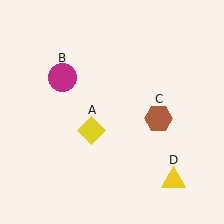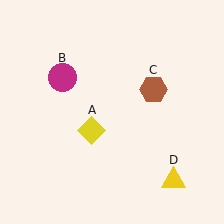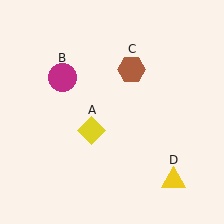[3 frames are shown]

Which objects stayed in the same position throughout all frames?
Yellow diamond (object A) and magenta circle (object B) and yellow triangle (object D) remained stationary.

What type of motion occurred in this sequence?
The brown hexagon (object C) rotated counterclockwise around the center of the scene.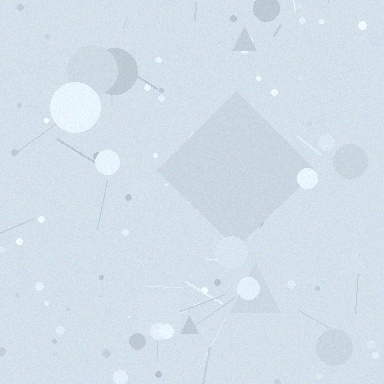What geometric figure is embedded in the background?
A diamond is embedded in the background.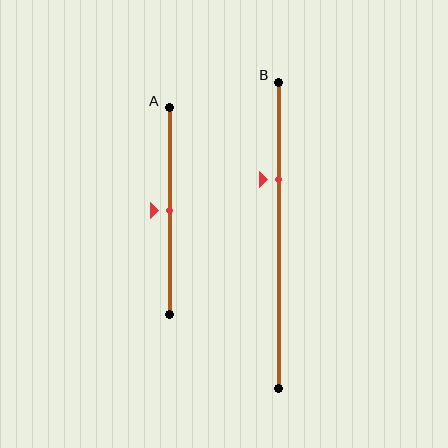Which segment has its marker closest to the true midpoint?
Segment A has its marker closest to the true midpoint.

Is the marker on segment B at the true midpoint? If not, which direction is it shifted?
No, the marker on segment B is shifted upward by about 18% of the segment length.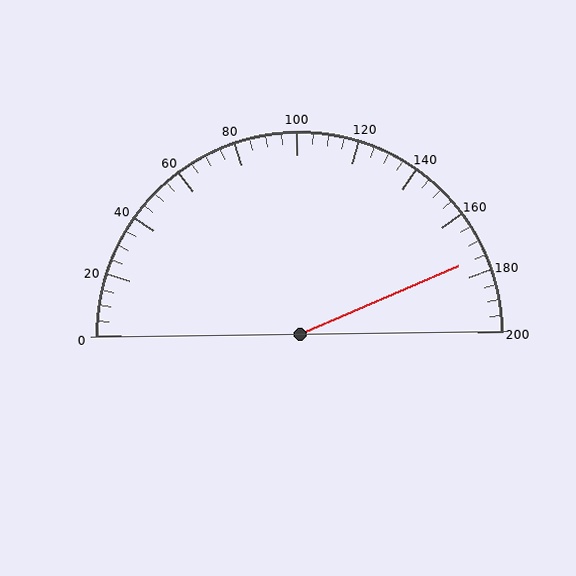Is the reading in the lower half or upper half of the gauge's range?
The reading is in the upper half of the range (0 to 200).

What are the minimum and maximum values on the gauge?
The gauge ranges from 0 to 200.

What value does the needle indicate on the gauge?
The needle indicates approximately 175.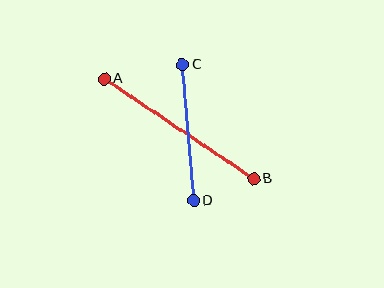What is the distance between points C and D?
The distance is approximately 136 pixels.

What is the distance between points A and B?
The distance is approximately 180 pixels.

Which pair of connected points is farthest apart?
Points A and B are farthest apart.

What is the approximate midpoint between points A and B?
The midpoint is at approximately (179, 129) pixels.